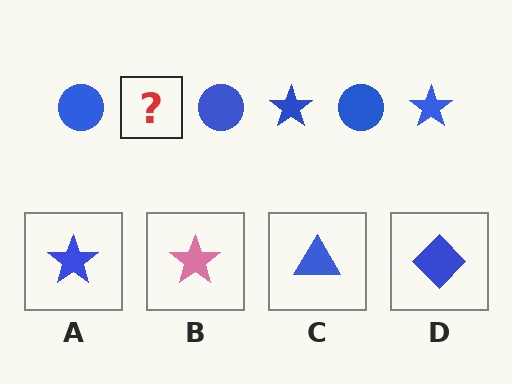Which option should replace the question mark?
Option A.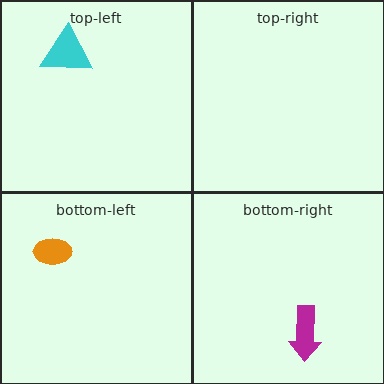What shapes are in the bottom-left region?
The orange ellipse.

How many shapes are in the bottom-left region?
1.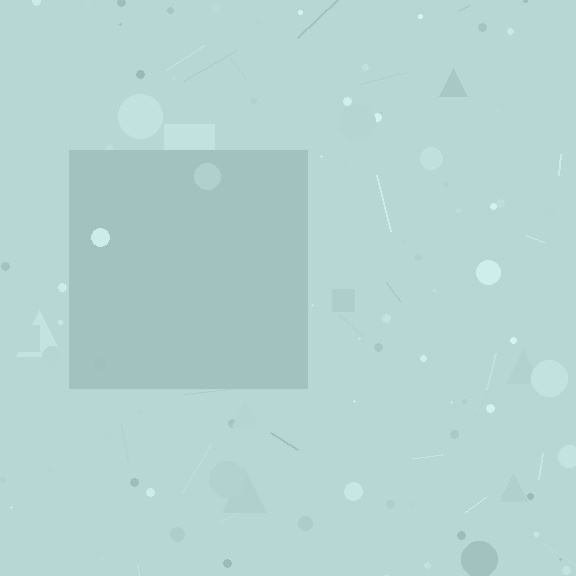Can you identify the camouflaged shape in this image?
The camouflaged shape is a square.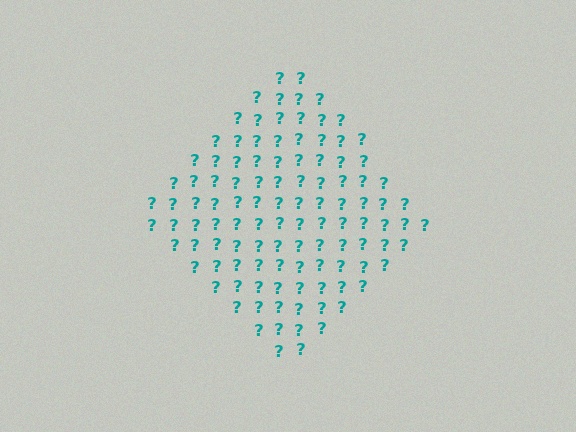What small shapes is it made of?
It is made of small question marks.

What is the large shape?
The large shape is a diamond.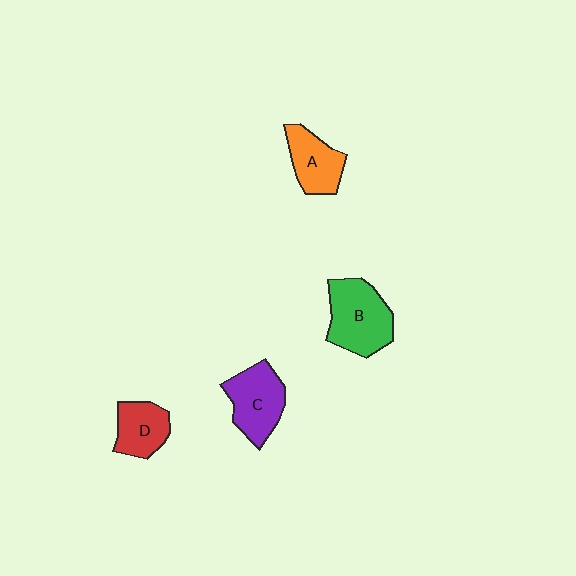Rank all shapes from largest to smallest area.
From largest to smallest: B (green), C (purple), A (orange), D (red).